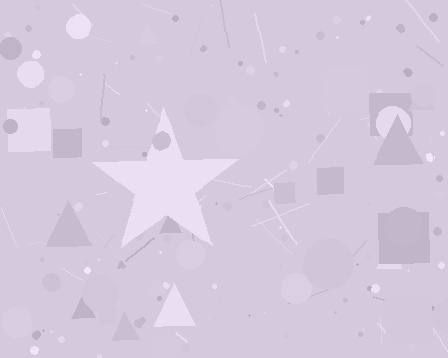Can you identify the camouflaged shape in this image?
The camouflaged shape is a star.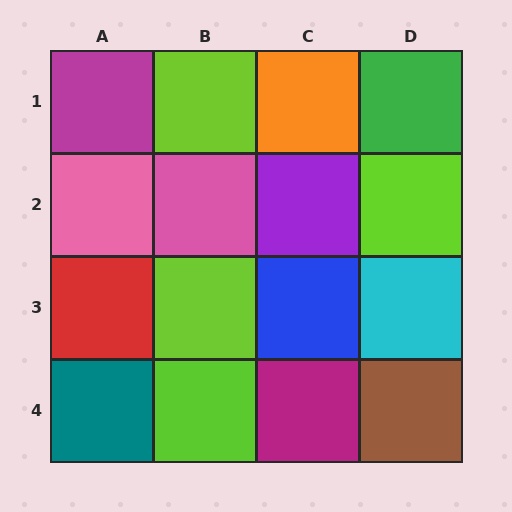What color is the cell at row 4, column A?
Teal.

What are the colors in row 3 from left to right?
Red, lime, blue, cyan.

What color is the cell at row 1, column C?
Orange.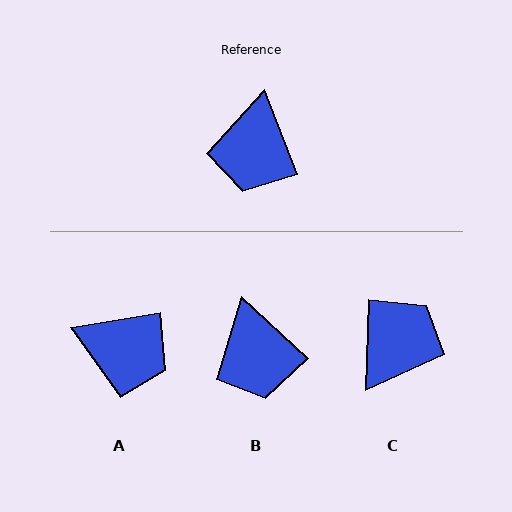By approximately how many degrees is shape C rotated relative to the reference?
Approximately 157 degrees counter-clockwise.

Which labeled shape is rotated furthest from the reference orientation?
C, about 157 degrees away.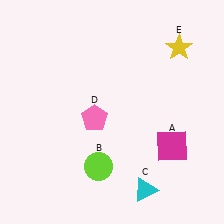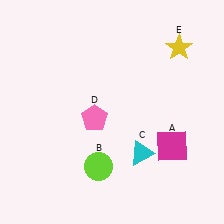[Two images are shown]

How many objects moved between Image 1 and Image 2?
1 object moved between the two images.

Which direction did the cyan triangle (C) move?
The cyan triangle (C) moved up.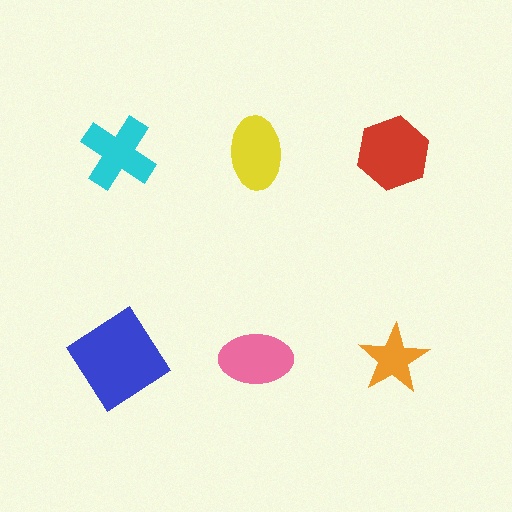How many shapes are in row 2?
3 shapes.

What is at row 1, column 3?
A red hexagon.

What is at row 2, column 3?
An orange star.